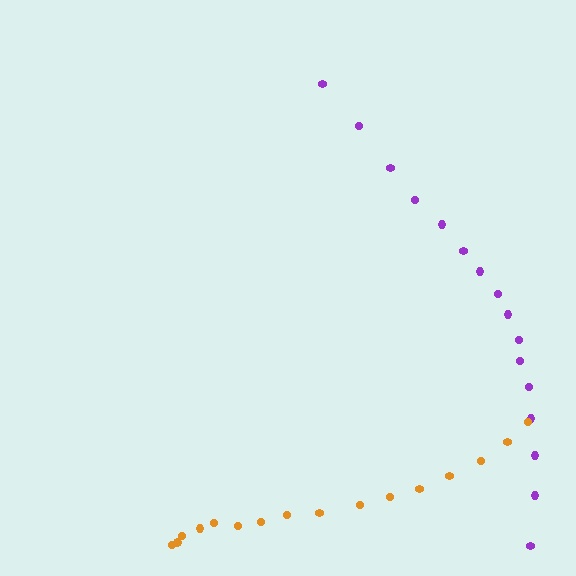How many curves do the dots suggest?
There are 2 distinct paths.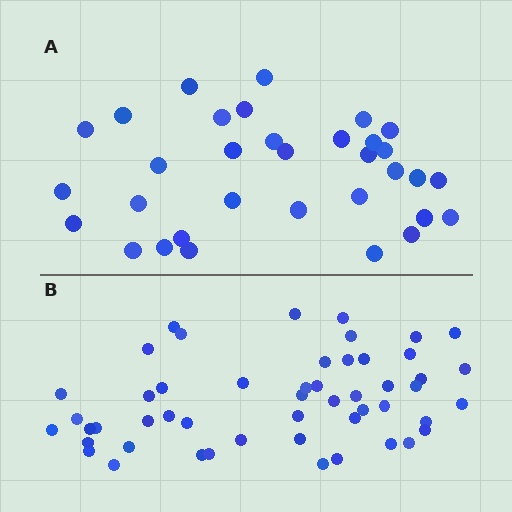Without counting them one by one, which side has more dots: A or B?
Region B (the bottom region) has more dots.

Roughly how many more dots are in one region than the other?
Region B has approximately 20 more dots than region A.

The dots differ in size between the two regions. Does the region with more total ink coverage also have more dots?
No. Region A has more total ink coverage because its dots are larger, but region B actually contains more individual dots. Total area can be misleading — the number of items is what matters here.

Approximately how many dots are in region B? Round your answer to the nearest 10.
About 50 dots. (The exact count is 51, which rounds to 50.)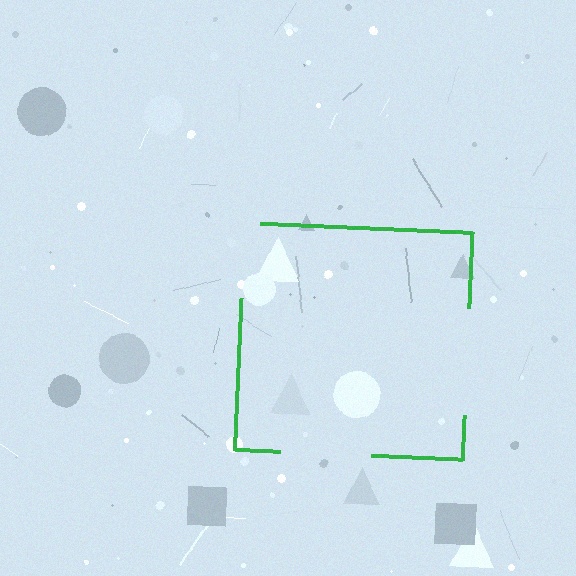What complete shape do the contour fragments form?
The contour fragments form a square.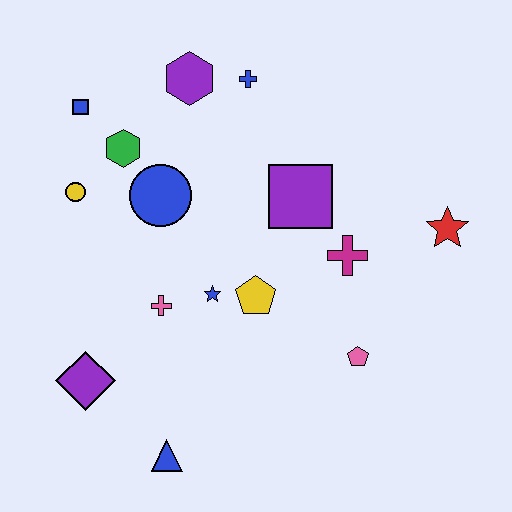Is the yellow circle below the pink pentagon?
No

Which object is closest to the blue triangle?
The purple diamond is closest to the blue triangle.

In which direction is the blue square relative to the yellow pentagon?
The blue square is above the yellow pentagon.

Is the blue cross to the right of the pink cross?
Yes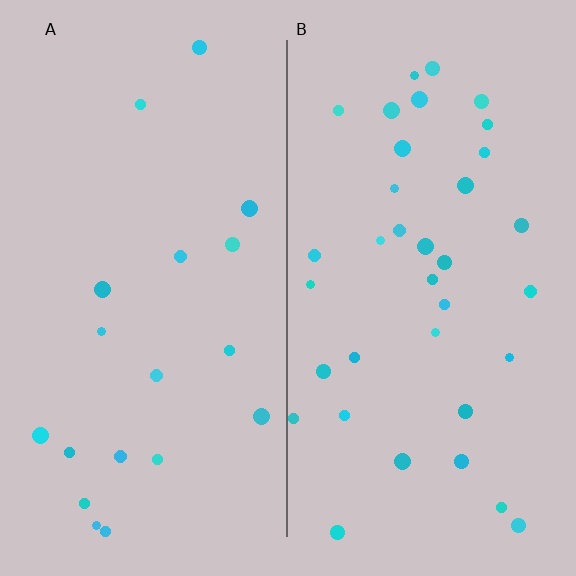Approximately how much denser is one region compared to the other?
Approximately 1.9× — region B over region A.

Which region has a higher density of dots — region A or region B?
B (the right).